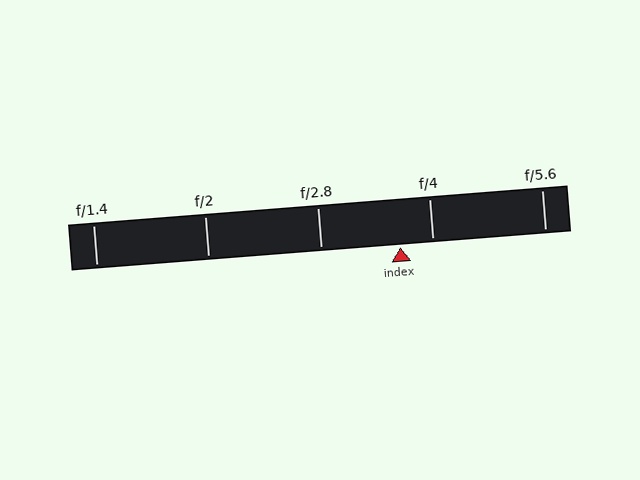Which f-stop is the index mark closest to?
The index mark is closest to f/4.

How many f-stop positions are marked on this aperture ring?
There are 5 f-stop positions marked.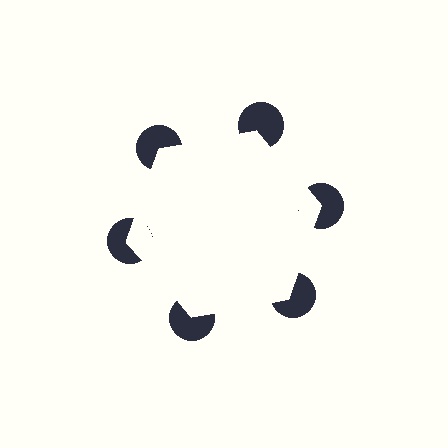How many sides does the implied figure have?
6 sides.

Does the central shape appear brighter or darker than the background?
It typically appears slightly brighter than the background, even though no actual brightness change is drawn.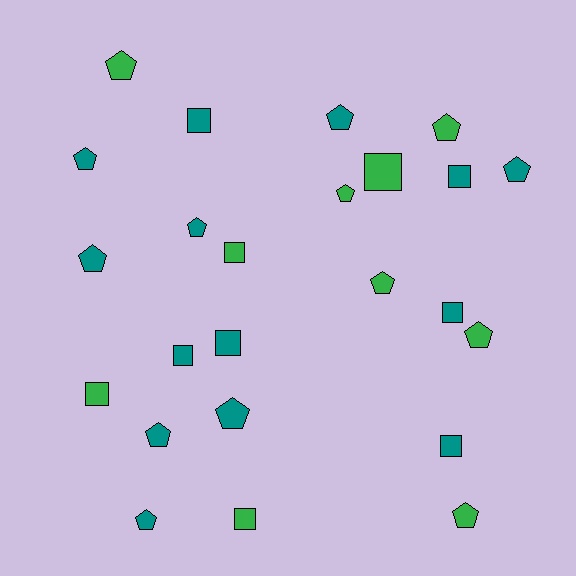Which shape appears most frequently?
Pentagon, with 14 objects.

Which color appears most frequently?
Teal, with 14 objects.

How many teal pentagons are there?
There are 8 teal pentagons.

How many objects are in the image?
There are 24 objects.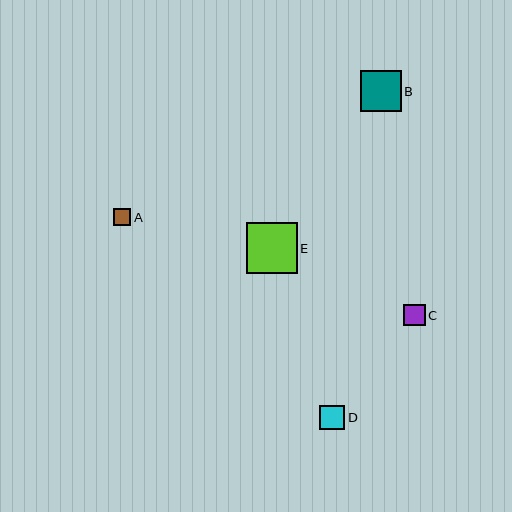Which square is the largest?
Square E is the largest with a size of approximately 51 pixels.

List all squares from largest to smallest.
From largest to smallest: E, B, D, C, A.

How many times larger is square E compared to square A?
Square E is approximately 3.0 times the size of square A.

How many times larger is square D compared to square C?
Square D is approximately 1.2 times the size of square C.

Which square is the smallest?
Square A is the smallest with a size of approximately 17 pixels.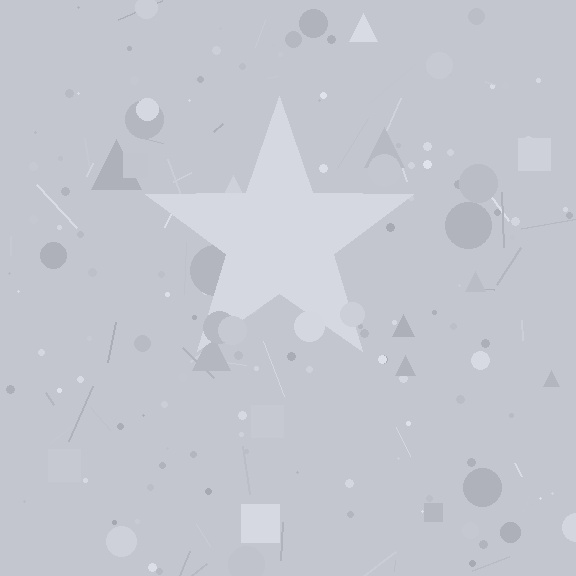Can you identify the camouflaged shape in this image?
The camouflaged shape is a star.